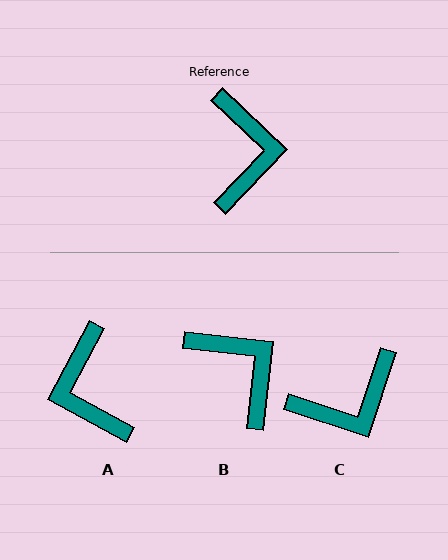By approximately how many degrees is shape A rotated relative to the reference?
Approximately 165 degrees clockwise.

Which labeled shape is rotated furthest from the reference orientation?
A, about 165 degrees away.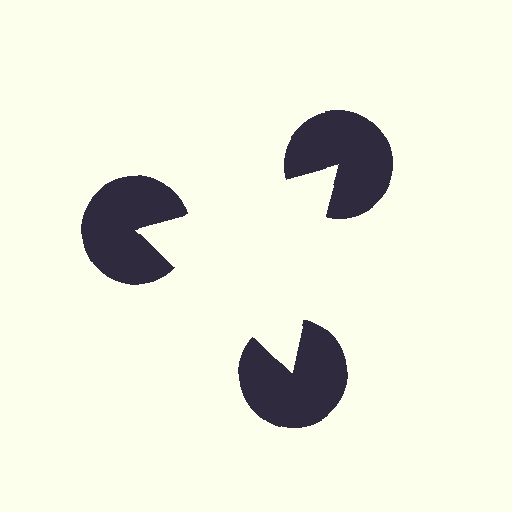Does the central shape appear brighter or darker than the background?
It typically appears slightly brighter than the background, even though no actual brightness change is drawn.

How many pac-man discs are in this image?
There are 3 — one at each vertex of the illusory triangle.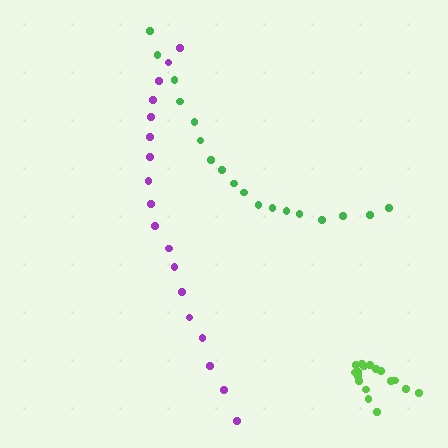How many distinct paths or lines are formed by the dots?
There are 3 distinct paths.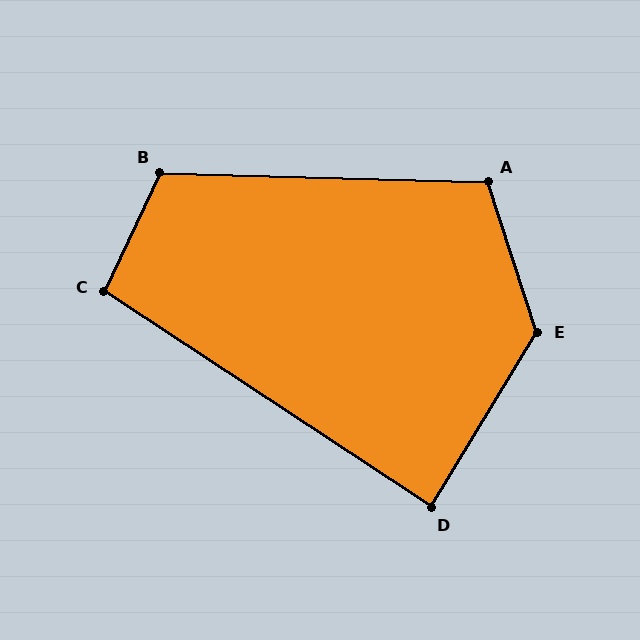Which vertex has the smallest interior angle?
D, at approximately 88 degrees.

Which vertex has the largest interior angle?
E, at approximately 131 degrees.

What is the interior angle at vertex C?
Approximately 98 degrees (obtuse).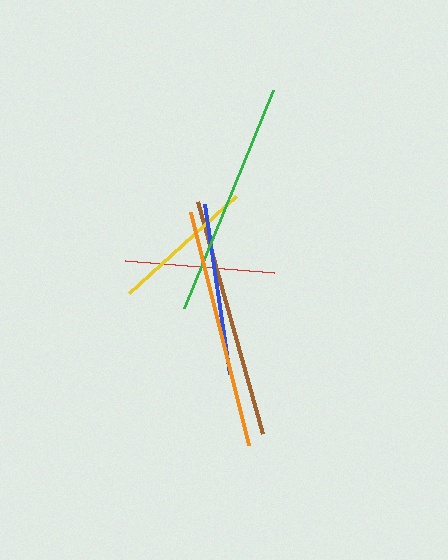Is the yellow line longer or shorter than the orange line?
The orange line is longer than the yellow line.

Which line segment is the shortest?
The yellow line is the shortest at approximately 145 pixels.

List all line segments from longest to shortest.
From longest to shortest: brown, orange, green, blue, red, yellow.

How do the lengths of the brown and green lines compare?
The brown and green lines are approximately the same length.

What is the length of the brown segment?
The brown segment is approximately 241 pixels long.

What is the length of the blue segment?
The blue segment is approximately 173 pixels long.